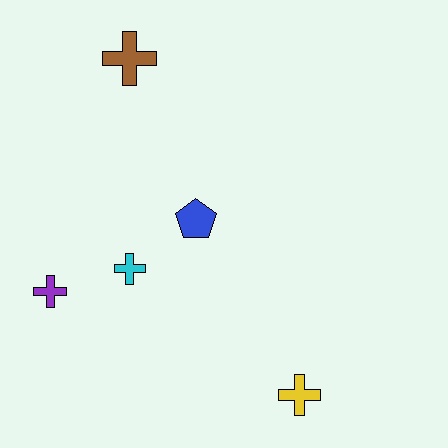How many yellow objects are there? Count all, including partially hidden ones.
There is 1 yellow object.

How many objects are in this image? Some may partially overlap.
There are 5 objects.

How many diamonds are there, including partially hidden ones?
There are no diamonds.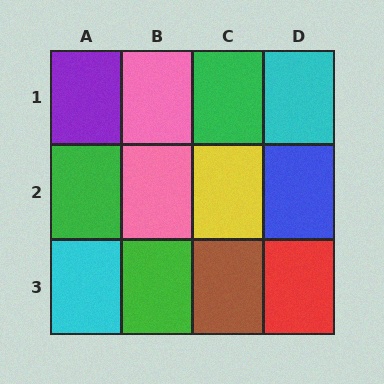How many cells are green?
3 cells are green.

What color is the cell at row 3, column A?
Cyan.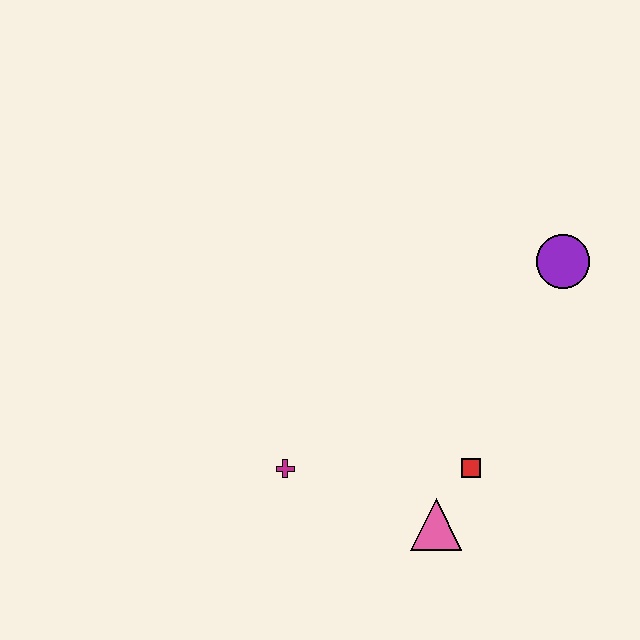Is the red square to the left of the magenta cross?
No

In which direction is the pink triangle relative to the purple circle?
The pink triangle is below the purple circle.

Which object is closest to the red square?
The pink triangle is closest to the red square.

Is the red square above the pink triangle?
Yes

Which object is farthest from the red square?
The purple circle is farthest from the red square.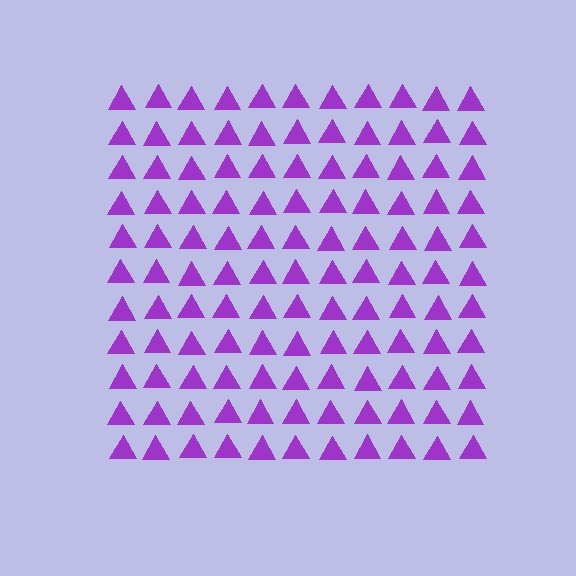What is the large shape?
The large shape is a square.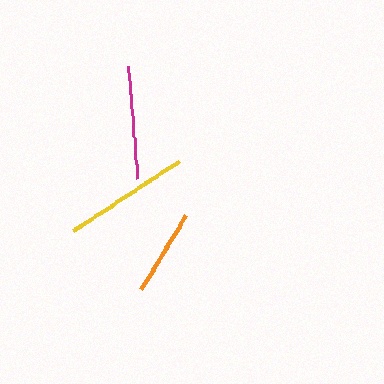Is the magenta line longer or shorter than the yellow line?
The yellow line is longer than the magenta line.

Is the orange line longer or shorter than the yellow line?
The yellow line is longer than the orange line.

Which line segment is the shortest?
The orange line is the shortest at approximately 86 pixels.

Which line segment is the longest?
The yellow line is the longest at approximately 127 pixels.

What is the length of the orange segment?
The orange segment is approximately 86 pixels long.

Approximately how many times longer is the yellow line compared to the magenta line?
The yellow line is approximately 1.1 times the length of the magenta line.